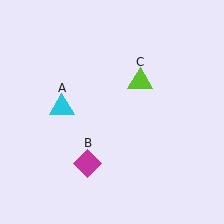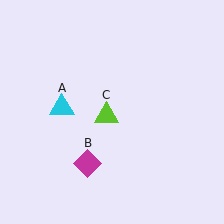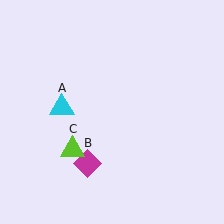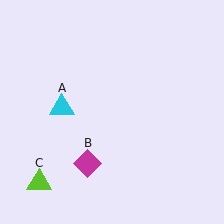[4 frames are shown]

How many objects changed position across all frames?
1 object changed position: lime triangle (object C).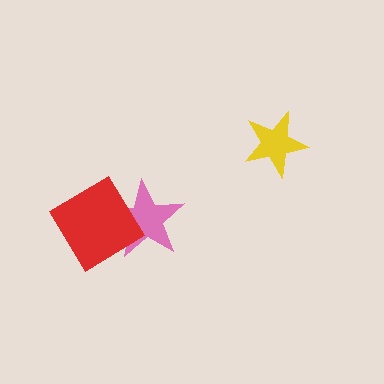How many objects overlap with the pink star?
1 object overlaps with the pink star.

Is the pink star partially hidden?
Yes, it is partially covered by another shape.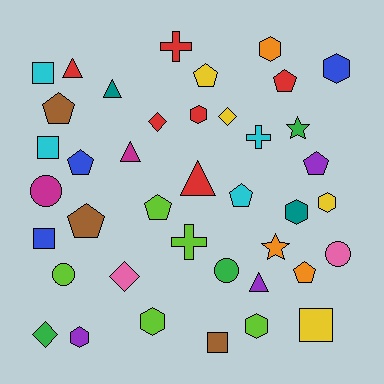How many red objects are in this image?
There are 6 red objects.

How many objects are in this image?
There are 40 objects.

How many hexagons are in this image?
There are 8 hexagons.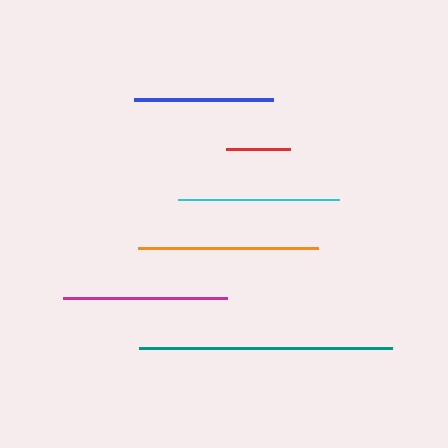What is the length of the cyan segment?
The cyan segment is approximately 161 pixels long.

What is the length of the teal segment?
The teal segment is approximately 253 pixels long.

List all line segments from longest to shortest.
From longest to shortest: teal, orange, magenta, cyan, blue, red.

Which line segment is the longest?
The teal line is the longest at approximately 253 pixels.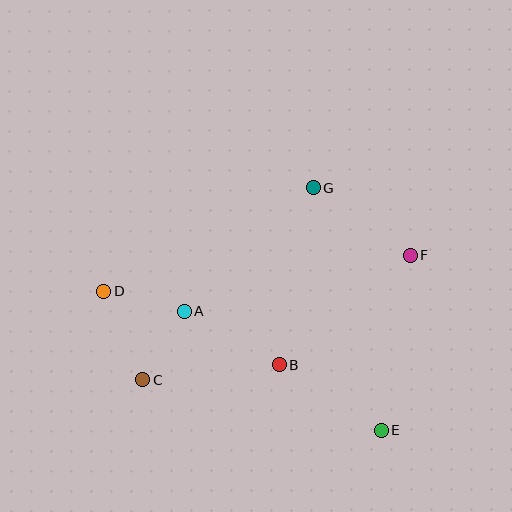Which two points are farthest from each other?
Points D and E are farthest from each other.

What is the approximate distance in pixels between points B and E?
The distance between B and E is approximately 122 pixels.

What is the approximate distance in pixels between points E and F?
The distance between E and F is approximately 177 pixels.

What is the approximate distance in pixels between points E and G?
The distance between E and G is approximately 252 pixels.